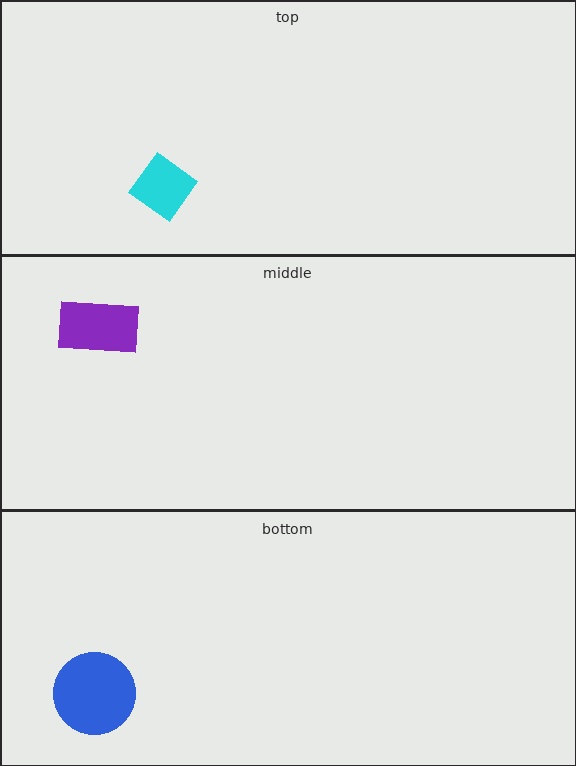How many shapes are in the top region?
1.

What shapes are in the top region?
The cyan diamond.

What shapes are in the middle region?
The purple rectangle.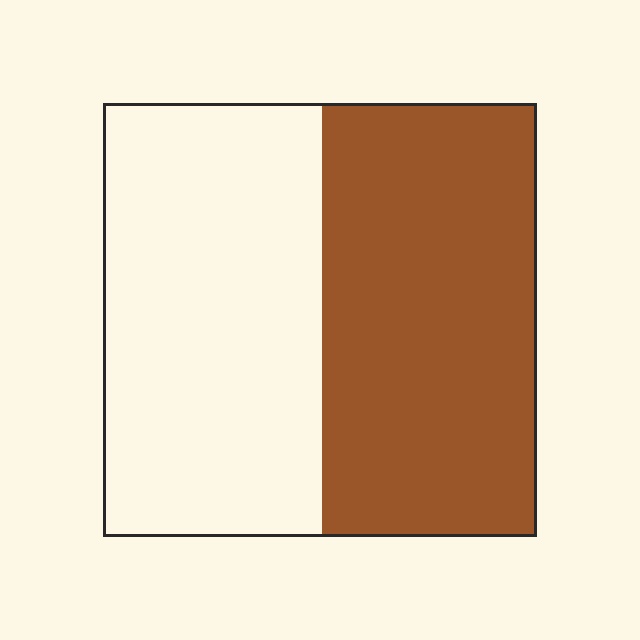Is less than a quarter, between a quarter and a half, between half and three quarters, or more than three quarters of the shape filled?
Between a quarter and a half.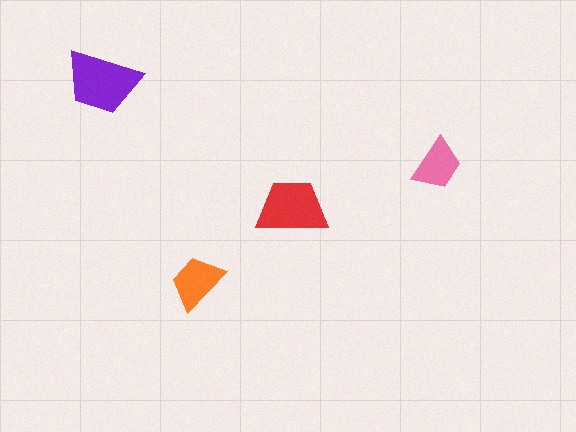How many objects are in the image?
There are 4 objects in the image.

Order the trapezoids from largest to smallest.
the purple one, the red one, the orange one, the pink one.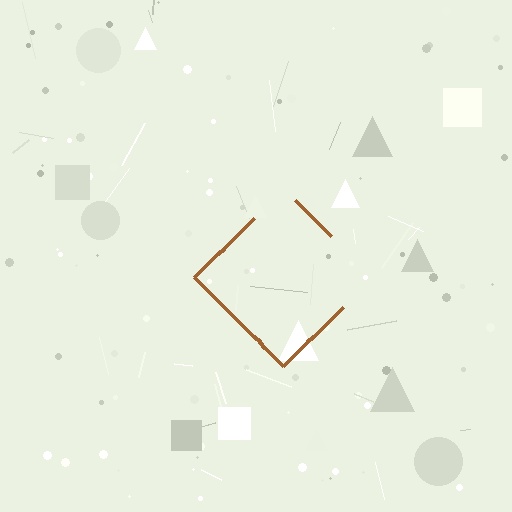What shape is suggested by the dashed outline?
The dashed outline suggests a diamond.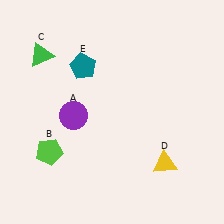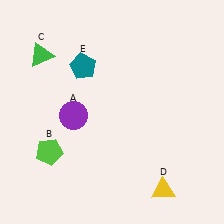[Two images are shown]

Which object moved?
The yellow triangle (D) moved down.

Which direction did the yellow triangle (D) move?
The yellow triangle (D) moved down.